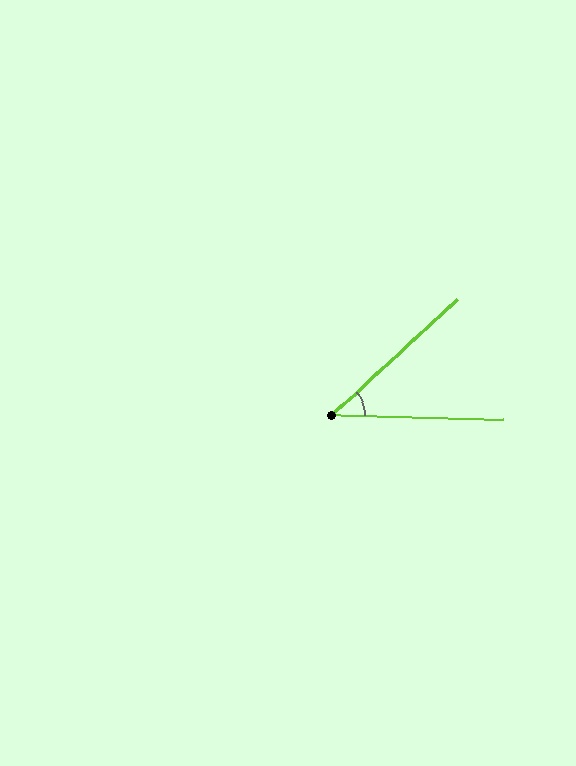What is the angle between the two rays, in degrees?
Approximately 44 degrees.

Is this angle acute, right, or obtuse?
It is acute.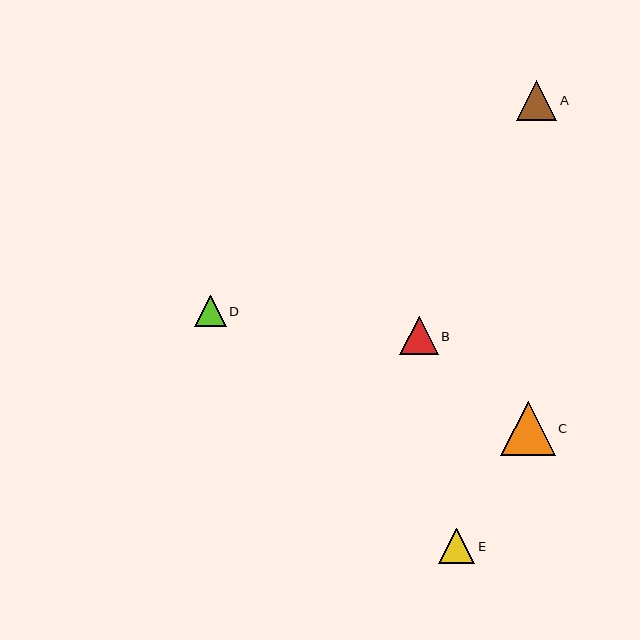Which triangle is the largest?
Triangle C is the largest with a size of approximately 55 pixels.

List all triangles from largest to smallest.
From largest to smallest: C, A, B, E, D.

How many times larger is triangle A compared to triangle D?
Triangle A is approximately 1.3 times the size of triangle D.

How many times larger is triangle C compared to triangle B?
Triangle C is approximately 1.4 times the size of triangle B.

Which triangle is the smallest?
Triangle D is the smallest with a size of approximately 32 pixels.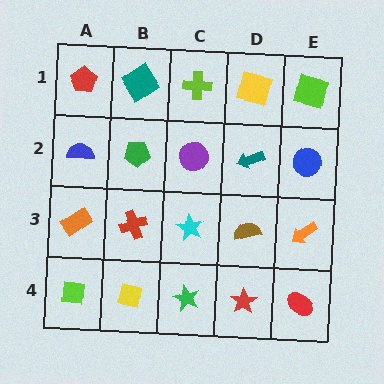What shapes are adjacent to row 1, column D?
A teal arrow (row 2, column D), a lime cross (row 1, column C), a lime square (row 1, column E).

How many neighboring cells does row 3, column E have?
3.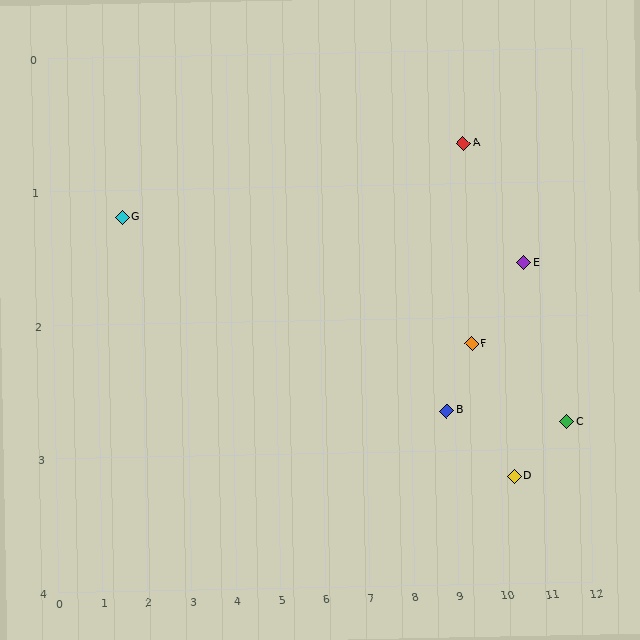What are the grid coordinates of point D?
Point D is at approximately (10.3, 3.2).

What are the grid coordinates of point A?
Point A is at approximately (9.3, 0.7).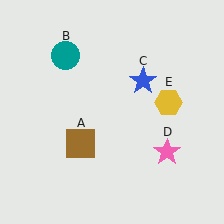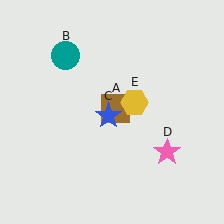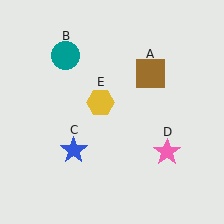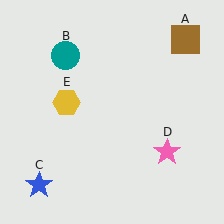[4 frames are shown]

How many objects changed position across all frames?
3 objects changed position: brown square (object A), blue star (object C), yellow hexagon (object E).